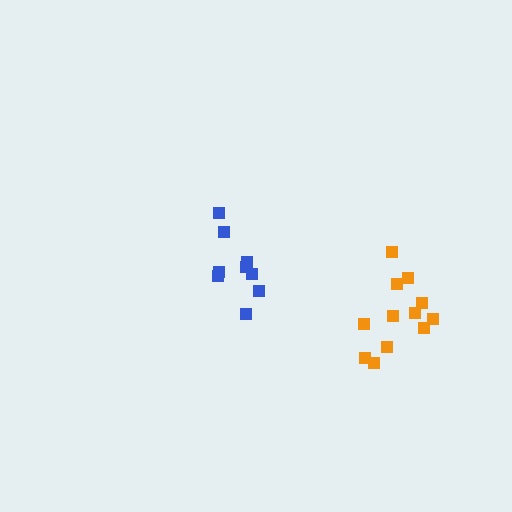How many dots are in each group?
Group 1: 12 dots, Group 2: 9 dots (21 total).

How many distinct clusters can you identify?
There are 2 distinct clusters.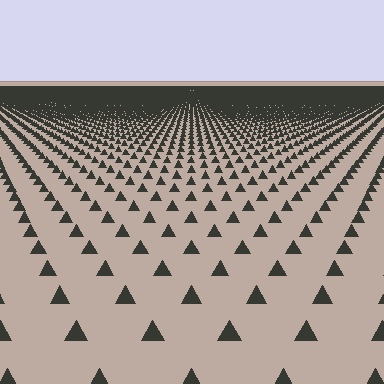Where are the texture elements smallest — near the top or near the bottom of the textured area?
Near the top.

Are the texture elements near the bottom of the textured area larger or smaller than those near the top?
Larger. Near the bottom, elements are closer to the viewer and appear at a bigger on-screen size.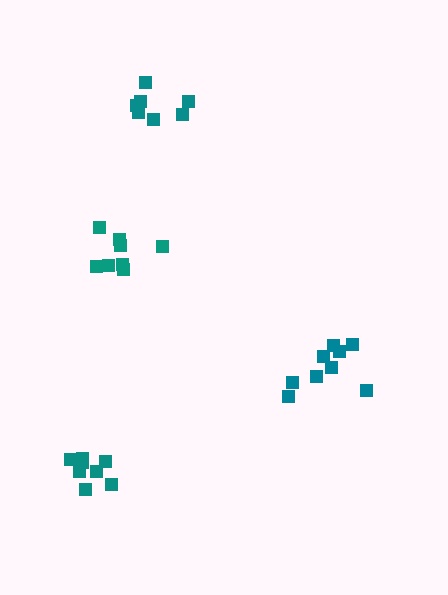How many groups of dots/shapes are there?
There are 4 groups.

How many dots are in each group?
Group 1: 8 dots, Group 2: 7 dots, Group 3: 9 dots, Group 4: 8 dots (32 total).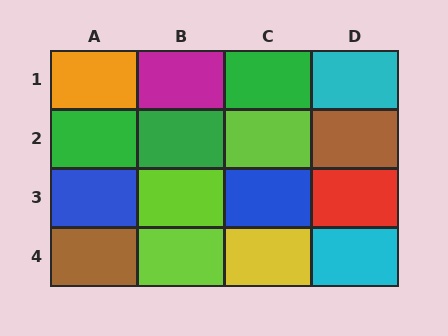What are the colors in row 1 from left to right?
Orange, magenta, green, cyan.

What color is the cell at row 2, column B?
Green.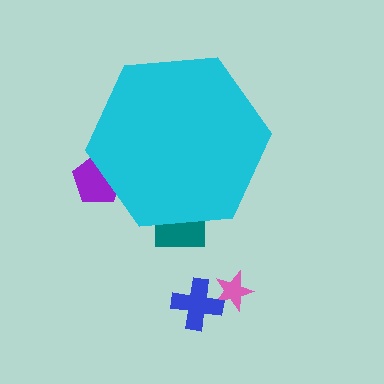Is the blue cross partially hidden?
No, the blue cross is fully visible.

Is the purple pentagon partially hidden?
Yes, the purple pentagon is partially hidden behind the cyan hexagon.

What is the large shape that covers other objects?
A cyan hexagon.